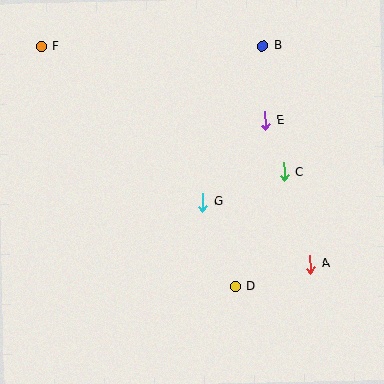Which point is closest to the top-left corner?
Point F is closest to the top-left corner.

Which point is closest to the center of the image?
Point G at (203, 202) is closest to the center.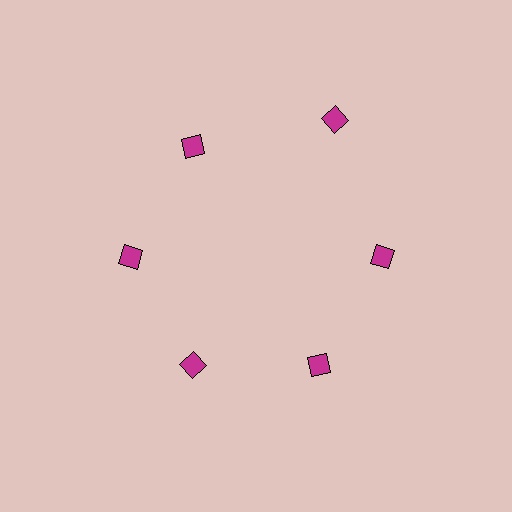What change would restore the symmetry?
The symmetry would be restored by moving it inward, back onto the ring so that all 6 squares sit at equal angles and equal distance from the center.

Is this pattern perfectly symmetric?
No. The 6 magenta squares are arranged in a ring, but one element near the 1 o'clock position is pushed outward from the center, breaking the 6-fold rotational symmetry.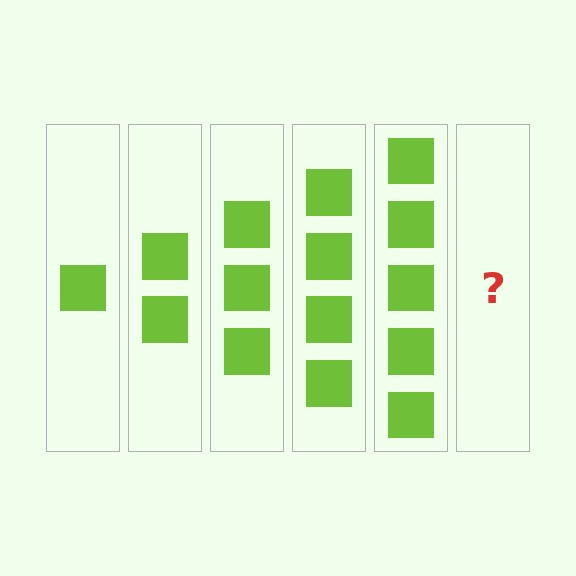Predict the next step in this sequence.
The next step is 6 squares.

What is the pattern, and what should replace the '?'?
The pattern is that each step adds one more square. The '?' should be 6 squares.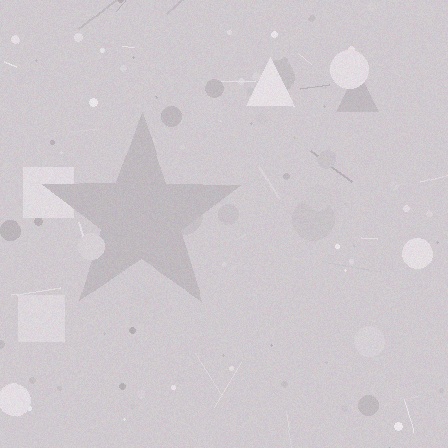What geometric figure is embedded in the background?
A star is embedded in the background.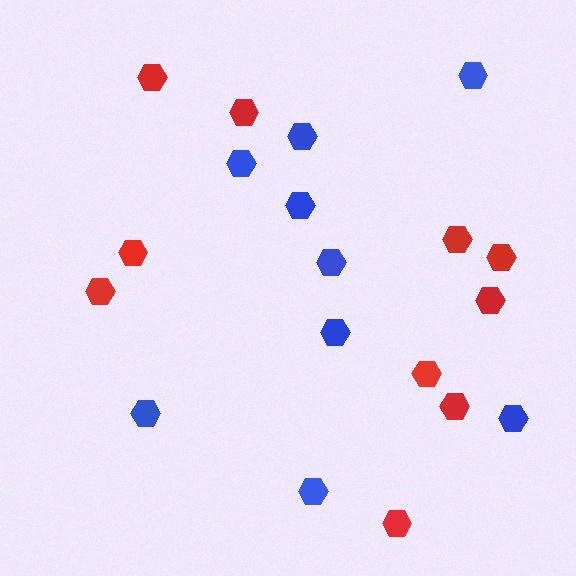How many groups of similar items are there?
There are 2 groups: one group of red hexagons (10) and one group of blue hexagons (9).